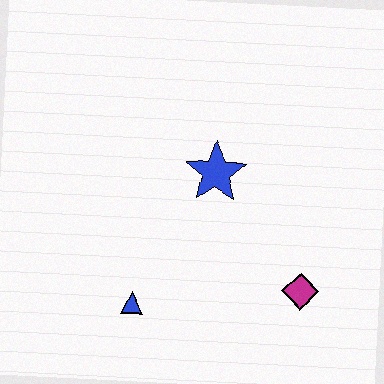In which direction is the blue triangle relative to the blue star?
The blue triangle is below the blue star.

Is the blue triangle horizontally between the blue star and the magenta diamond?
No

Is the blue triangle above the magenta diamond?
No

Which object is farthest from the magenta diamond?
The blue triangle is farthest from the magenta diamond.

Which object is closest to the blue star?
The magenta diamond is closest to the blue star.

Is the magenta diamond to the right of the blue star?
Yes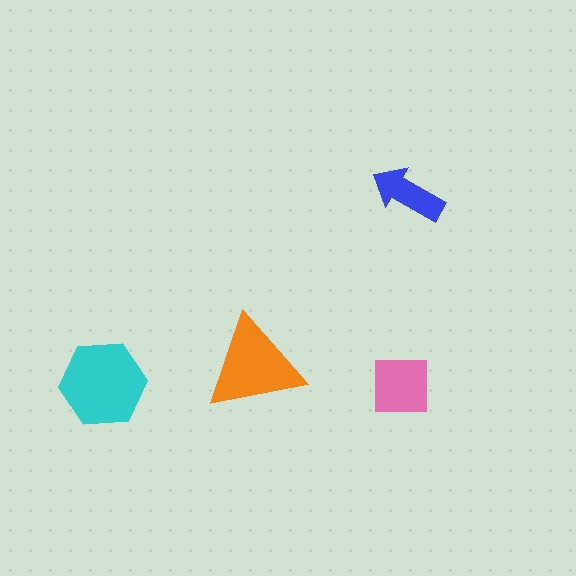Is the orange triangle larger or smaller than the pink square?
Larger.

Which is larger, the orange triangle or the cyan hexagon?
The cyan hexagon.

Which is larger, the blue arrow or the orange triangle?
The orange triangle.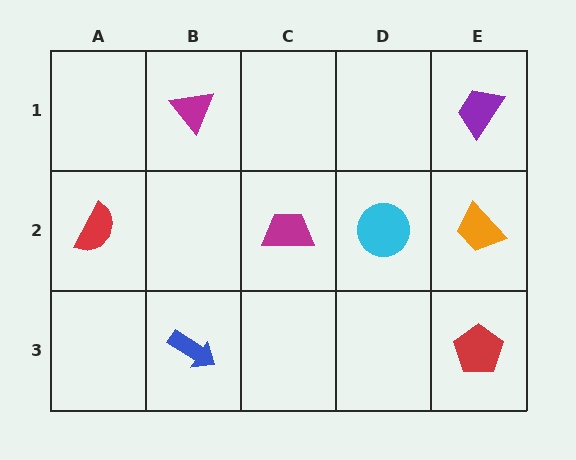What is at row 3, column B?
A blue arrow.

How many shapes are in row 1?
2 shapes.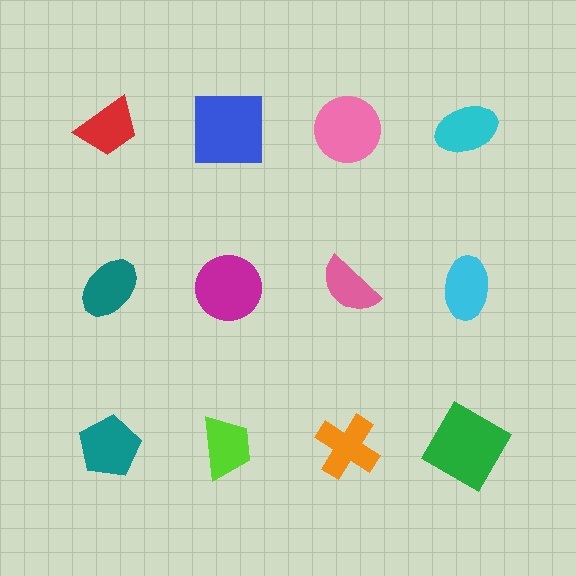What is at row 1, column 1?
A red trapezoid.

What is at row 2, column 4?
A cyan ellipse.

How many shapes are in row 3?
4 shapes.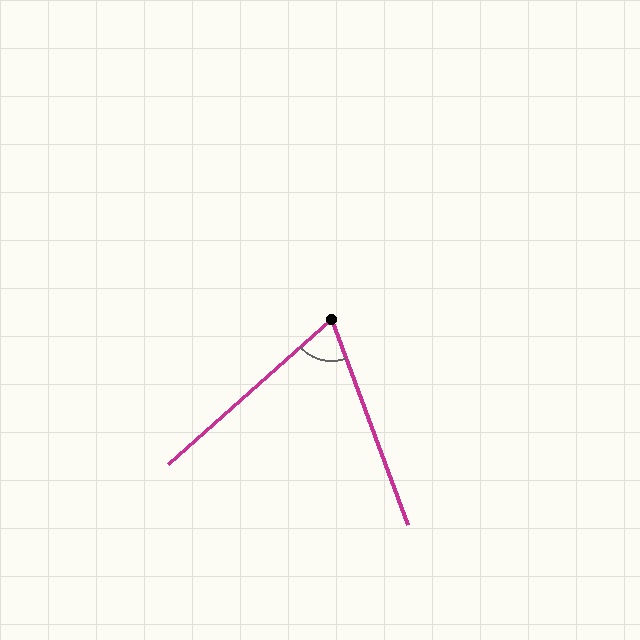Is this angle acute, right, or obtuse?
It is acute.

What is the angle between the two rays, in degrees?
Approximately 69 degrees.